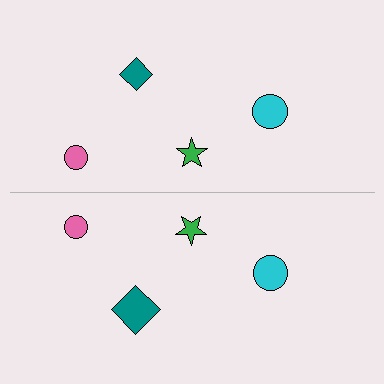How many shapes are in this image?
There are 8 shapes in this image.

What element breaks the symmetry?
The teal diamond on the bottom side has a different size than its mirror counterpart.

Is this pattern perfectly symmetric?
No, the pattern is not perfectly symmetric. The teal diamond on the bottom side has a different size than its mirror counterpart.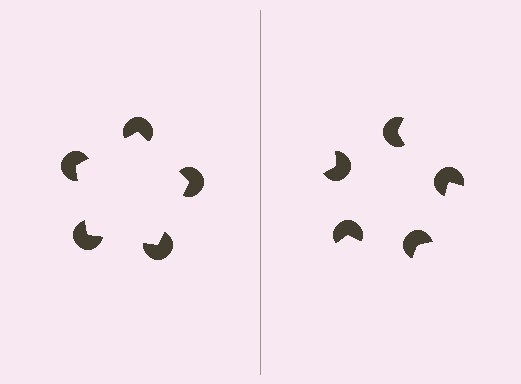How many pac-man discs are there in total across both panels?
10 — 5 on each side.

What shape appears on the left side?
An illusory pentagon.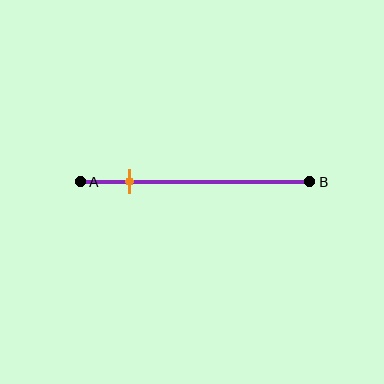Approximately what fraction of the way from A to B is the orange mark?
The orange mark is approximately 20% of the way from A to B.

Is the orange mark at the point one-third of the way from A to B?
No, the mark is at about 20% from A, not at the 33% one-third point.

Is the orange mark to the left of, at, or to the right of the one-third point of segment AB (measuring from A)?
The orange mark is to the left of the one-third point of segment AB.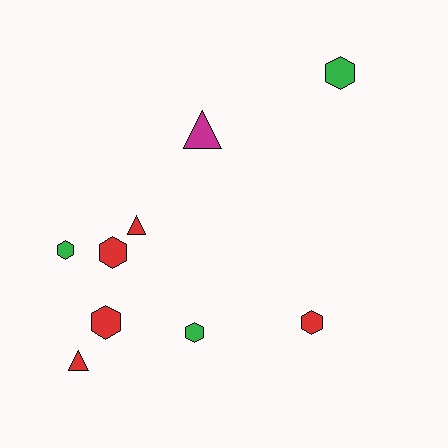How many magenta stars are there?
There are no magenta stars.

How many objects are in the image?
There are 9 objects.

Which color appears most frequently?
Red, with 5 objects.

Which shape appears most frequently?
Hexagon, with 6 objects.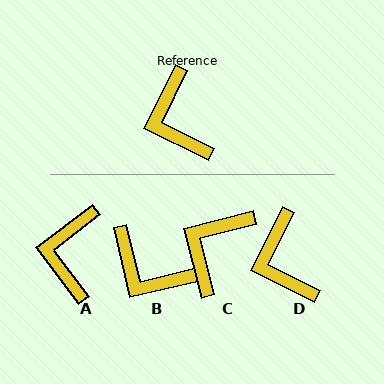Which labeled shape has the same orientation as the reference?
D.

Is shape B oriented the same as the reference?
No, it is off by about 40 degrees.